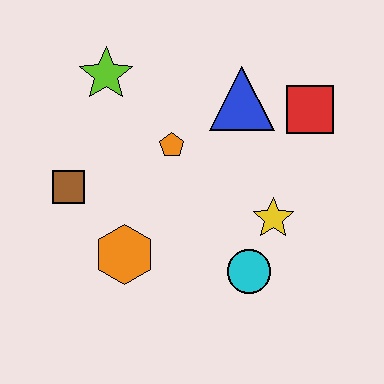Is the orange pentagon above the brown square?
Yes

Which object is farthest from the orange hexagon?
The red square is farthest from the orange hexagon.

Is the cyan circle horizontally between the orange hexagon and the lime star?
No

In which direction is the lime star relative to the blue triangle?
The lime star is to the left of the blue triangle.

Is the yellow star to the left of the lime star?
No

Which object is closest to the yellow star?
The cyan circle is closest to the yellow star.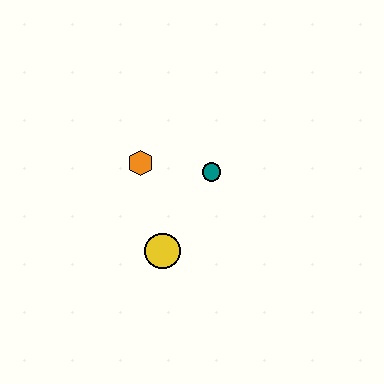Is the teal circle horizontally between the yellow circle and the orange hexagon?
No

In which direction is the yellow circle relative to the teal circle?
The yellow circle is below the teal circle.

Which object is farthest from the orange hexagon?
The yellow circle is farthest from the orange hexagon.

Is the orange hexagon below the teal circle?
No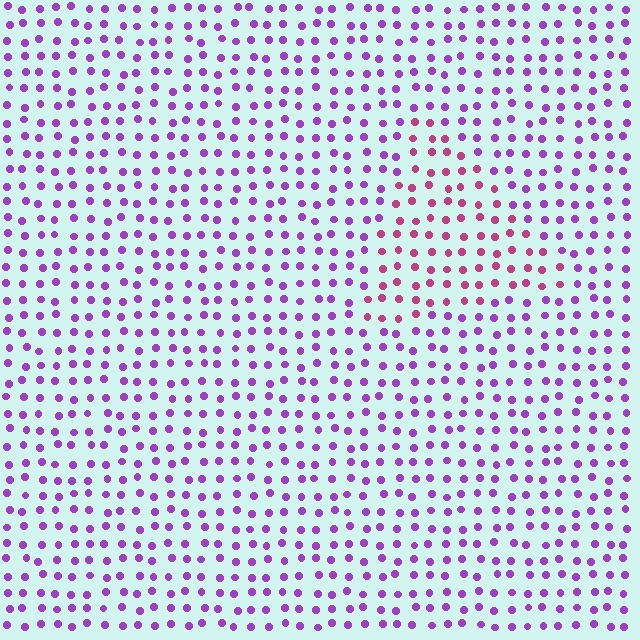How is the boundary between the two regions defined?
The boundary is defined purely by a slight shift in hue (about 43 degrees). Spacing, size, and orientation are identical on both sides.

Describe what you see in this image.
The image is filled with small purple elements in a uniform arrangement. A triangle-shaped region is visible where the elements are tinted to a slightly different hue, forming a subtle color boundary.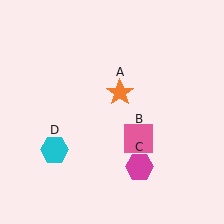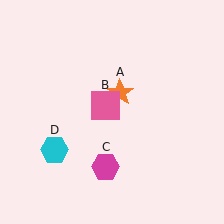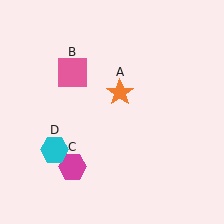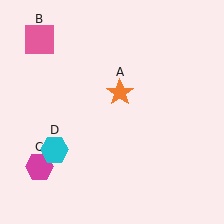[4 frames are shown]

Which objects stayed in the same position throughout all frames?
Orange star (object A) and cyan hexagon (object D) remained stationary.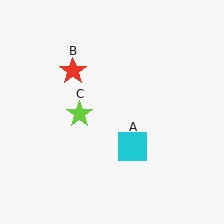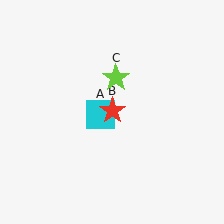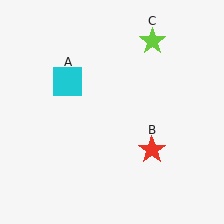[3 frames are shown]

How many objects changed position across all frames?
3 objects changed position: cyan square (object A), red star (object B), lime star (object C).